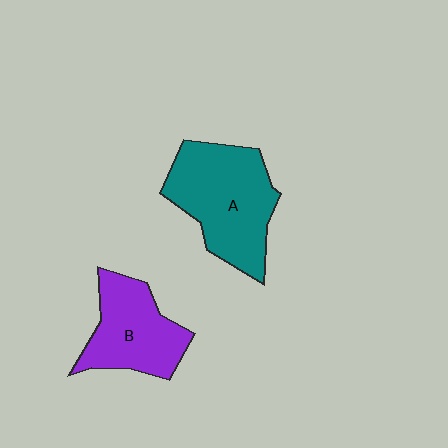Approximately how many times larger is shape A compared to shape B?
Approximately 1.4 times.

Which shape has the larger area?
Shape A (teal).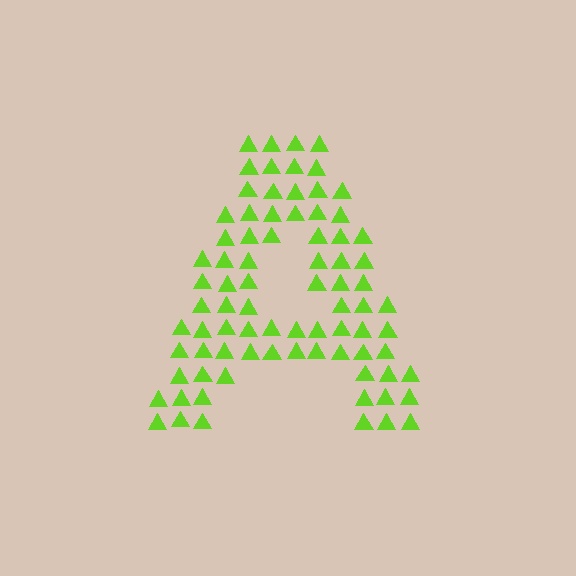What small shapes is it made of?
It is made of small triangles.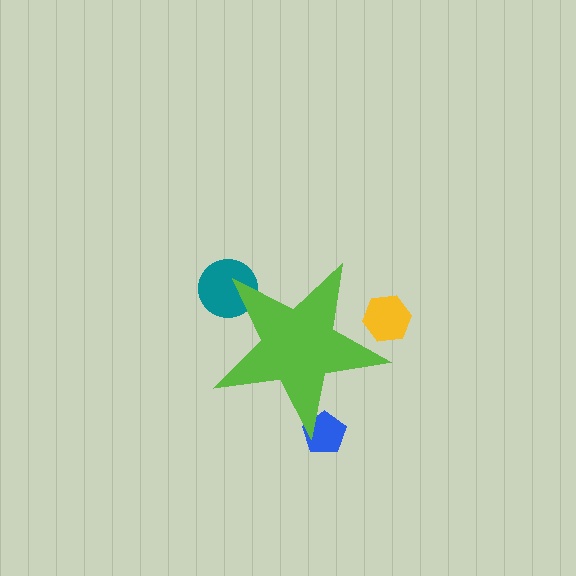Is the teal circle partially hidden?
Yes, the teal circle is partially hidden behind the lime star.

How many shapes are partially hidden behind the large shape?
3 shapes are partially hidden.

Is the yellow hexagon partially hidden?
Yes, the yellow hexagon is partially hidden behind the lime star.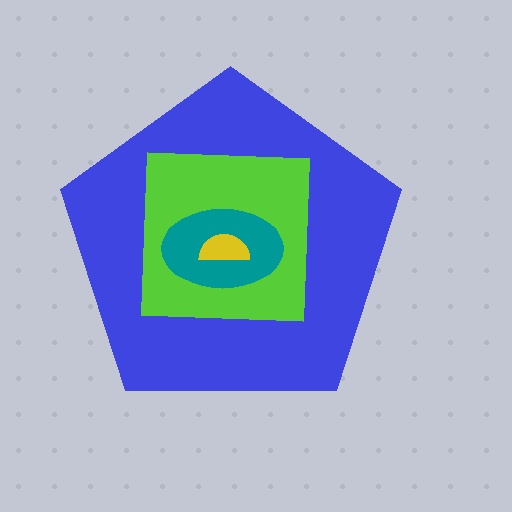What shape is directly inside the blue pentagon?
The lime square.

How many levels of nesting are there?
4.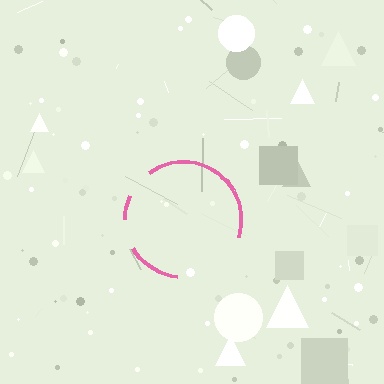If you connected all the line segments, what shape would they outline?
They would outline a circle.